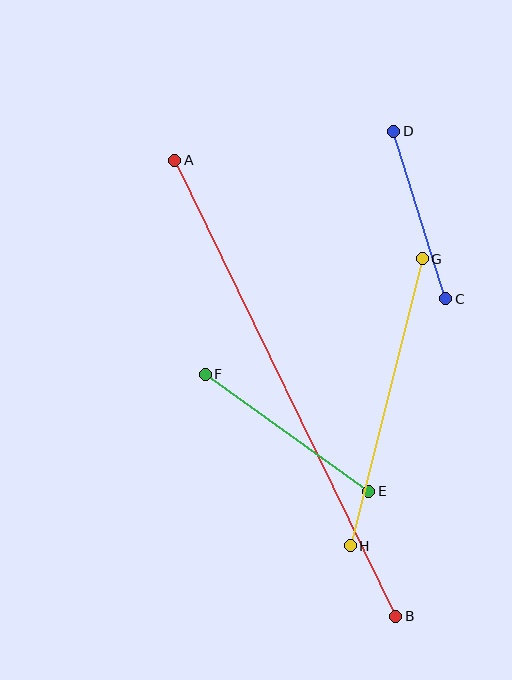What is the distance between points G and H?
The distance is approximately 296 pixels.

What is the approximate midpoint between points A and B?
The midpoint is at approximately (285, 388) pixels.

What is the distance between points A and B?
The distance is approximately 507 pixels.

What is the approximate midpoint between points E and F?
The midpoint is at approximately (287, 433) pixels.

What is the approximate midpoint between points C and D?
The midpoint is at approximately (420, 215) pixels.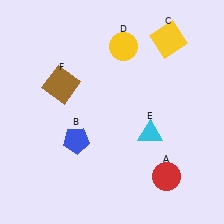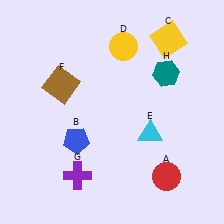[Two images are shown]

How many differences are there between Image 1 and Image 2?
There are 2 differences between the two images.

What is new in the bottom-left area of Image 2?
A purple cross (G) was added in the bottom-left area of Image 2.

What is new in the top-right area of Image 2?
A teal hexagon (H) was added in the top-right area of Image 2.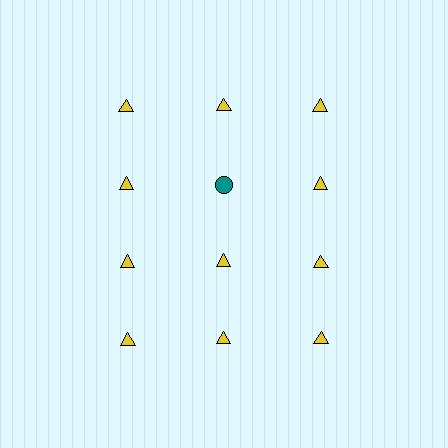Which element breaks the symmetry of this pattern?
The teal circle in the second row, second from left column breaks the symmetry. All other shapes are yellow triangles.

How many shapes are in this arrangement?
There are 12 shapes arranged in a grid pattern.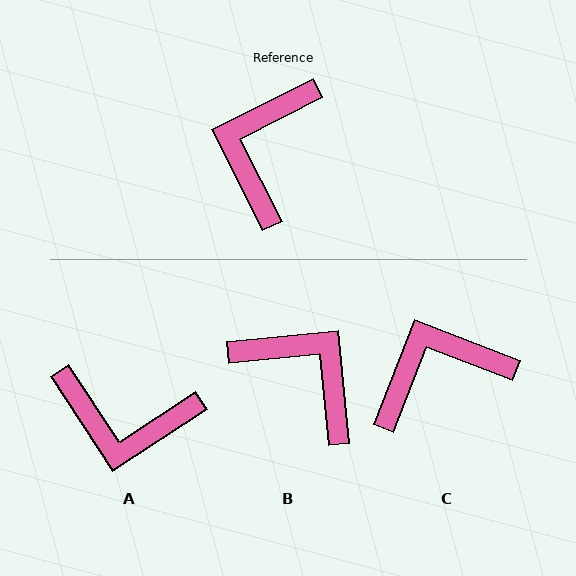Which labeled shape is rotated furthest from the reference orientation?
B, about 111 degrees away.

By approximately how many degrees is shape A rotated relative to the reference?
Approximately 96 degrees counter-clockwise.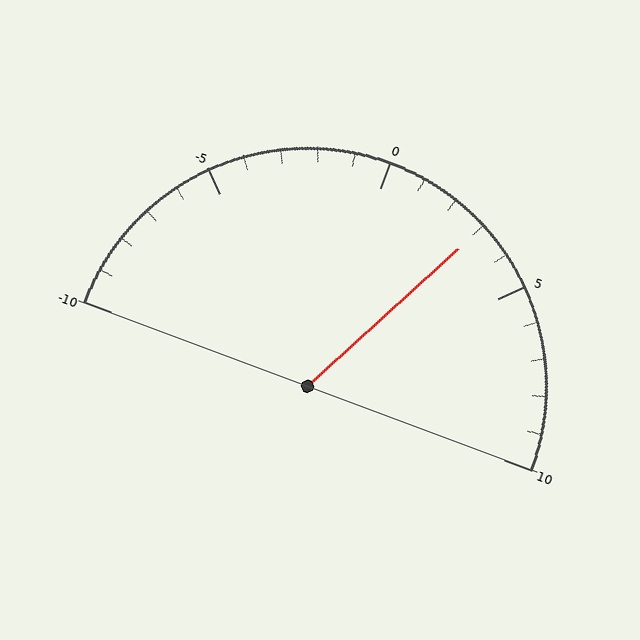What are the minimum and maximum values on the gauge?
The gauge ranges from -10 to 10.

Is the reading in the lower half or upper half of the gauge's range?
The reading is in the upper half of the range (-10 to 10).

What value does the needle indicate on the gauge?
The needle indicates approximately 3.